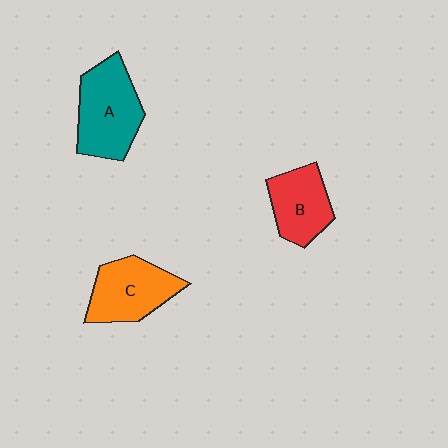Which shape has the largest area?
Shape A (teal).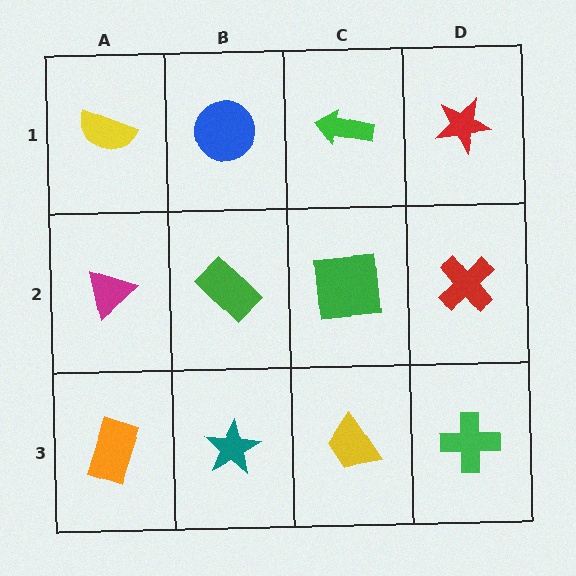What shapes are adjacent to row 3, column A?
A magenta triangle (row 2, column A), a teal star (row 3, column B).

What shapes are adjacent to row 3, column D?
A red cross (row 2, column D), a yellow trapezoid (row 3, column C).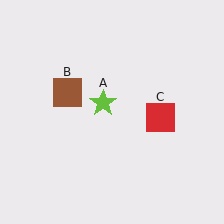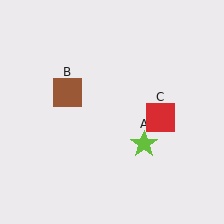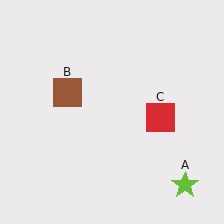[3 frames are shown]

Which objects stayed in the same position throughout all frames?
Brown square (object B) and red square (object C) remained stationary.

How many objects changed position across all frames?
1 object changed position: lime star (object A).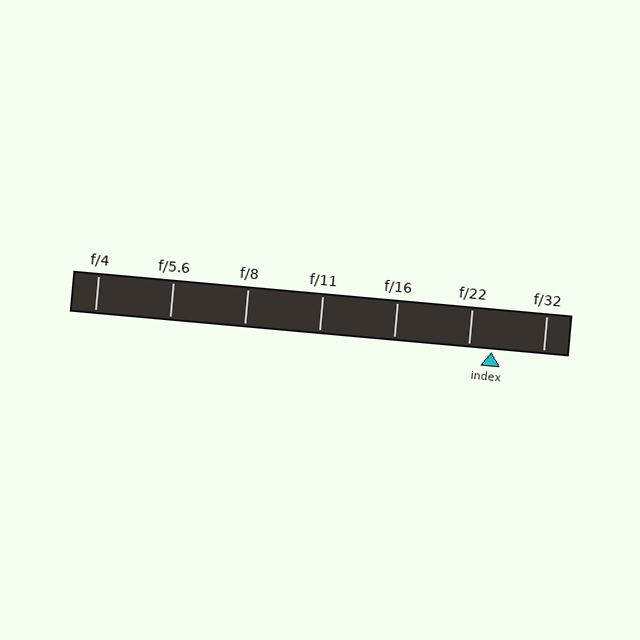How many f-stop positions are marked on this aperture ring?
There are 7 f-stop positions marked.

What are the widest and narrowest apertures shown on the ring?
The widest aperture shown is f/4 and the narrowest is f/32.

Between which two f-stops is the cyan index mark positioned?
The index mark is between f/22 and f/32.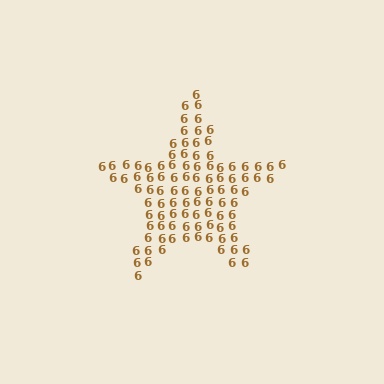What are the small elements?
The small elements are digit 6's.